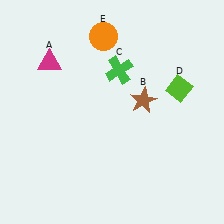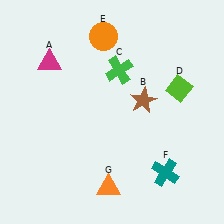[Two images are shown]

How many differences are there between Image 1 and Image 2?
There are 2 differences between the two images.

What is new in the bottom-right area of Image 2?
A teal cross (F) was added in the bottom-right area of Image 2.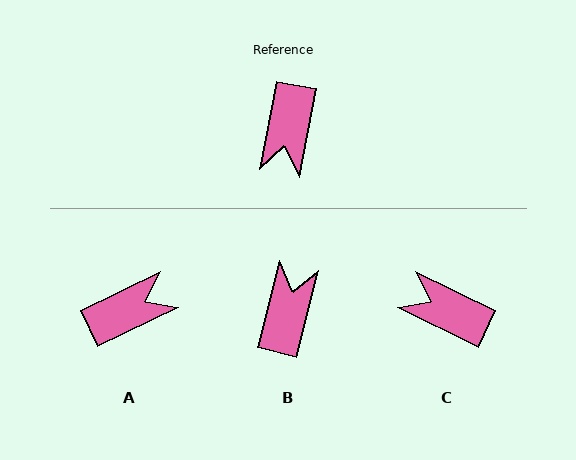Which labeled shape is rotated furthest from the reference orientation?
B, about 176 degrees away.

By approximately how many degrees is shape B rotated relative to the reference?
Approximately 176 degrees counter-clockwise.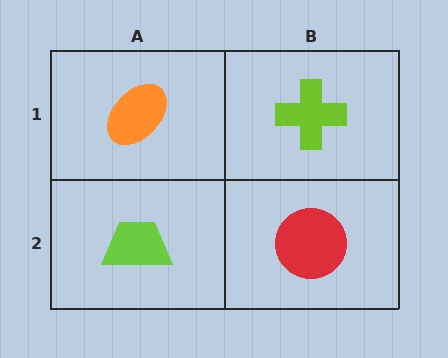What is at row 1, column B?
A lime cross.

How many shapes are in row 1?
2 shapes.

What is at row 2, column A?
A lime trapezoid.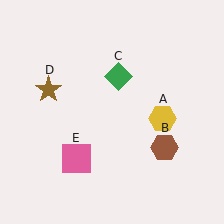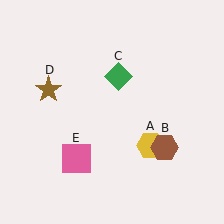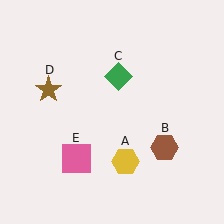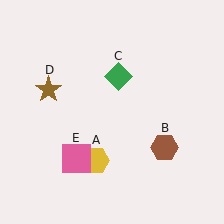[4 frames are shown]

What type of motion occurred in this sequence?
The yellow hexagon (object A) rotated clockwise around the center of the scene.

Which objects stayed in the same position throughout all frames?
Brown hexagon (object B) and green diamond (object C) and brown star (object D) and pink square (object E) remained stationary.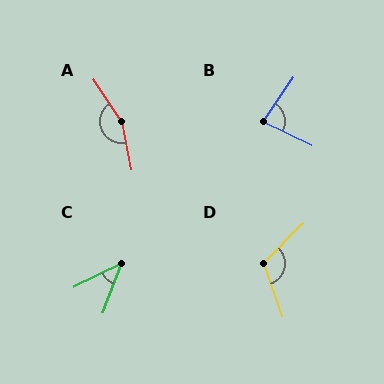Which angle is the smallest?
C, at approximately 42 degrees.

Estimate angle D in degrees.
Approximately 116 degrees.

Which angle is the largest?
A, at approximately 158 degrees.